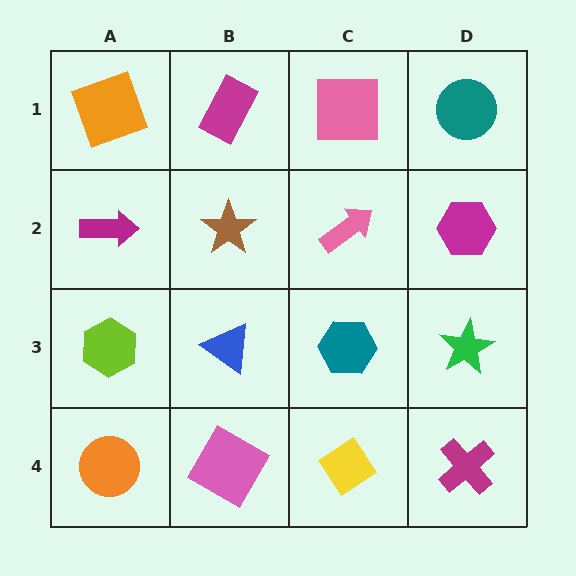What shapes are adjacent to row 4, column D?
A green star (row 3, column D), a yellow diamond (row 4, column C).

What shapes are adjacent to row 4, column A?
A lime hexagon (row 3, column A), a pink square (row 4, column B).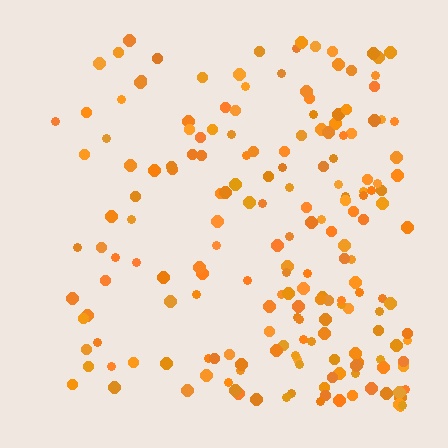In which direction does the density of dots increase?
From left to right, with the right side densest.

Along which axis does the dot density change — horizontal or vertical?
Horizontal.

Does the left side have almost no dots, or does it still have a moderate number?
Still a moderate number, just noticeably fewer than the right.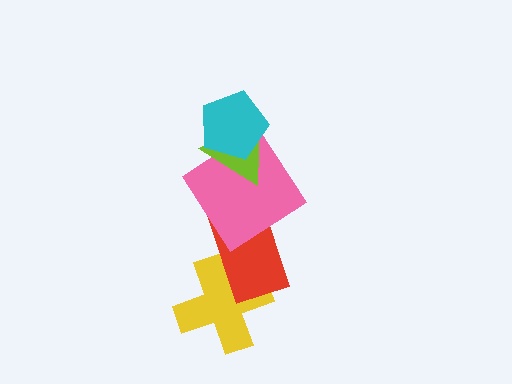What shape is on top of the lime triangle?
The cyan pentagon is on top of the lime triangle.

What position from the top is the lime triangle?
The lime triangle is 2nd from the top.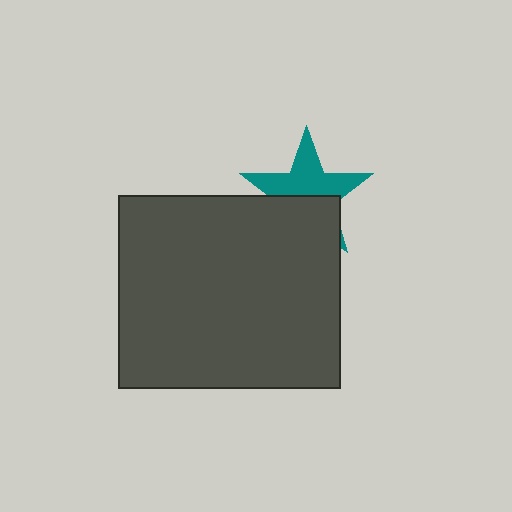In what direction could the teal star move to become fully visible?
The teal star could move up. That would shift it out from behind the dark gray rectangle entirely.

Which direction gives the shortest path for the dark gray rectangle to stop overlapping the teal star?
Moving down gives the shortest separation.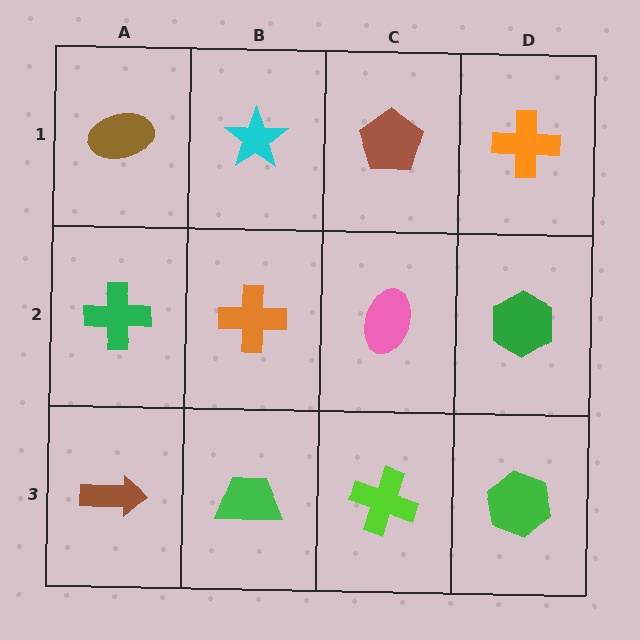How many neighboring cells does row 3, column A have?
2.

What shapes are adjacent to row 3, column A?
A green cross (row 2, column A), a green trapezoid (row 3, column B).